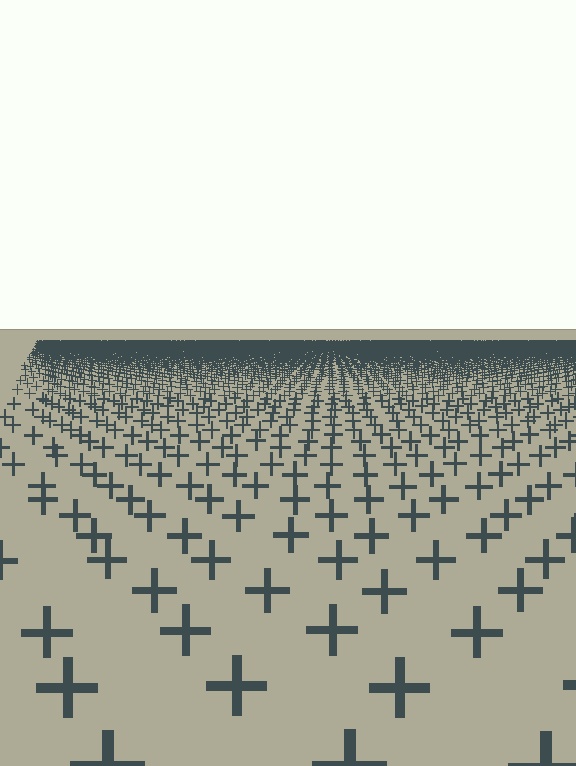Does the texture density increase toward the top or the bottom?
Density increases toward the top.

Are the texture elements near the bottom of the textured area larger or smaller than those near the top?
Larger. Near the bottom, elements are closer to the viewer and appear at a bigger on-screen size.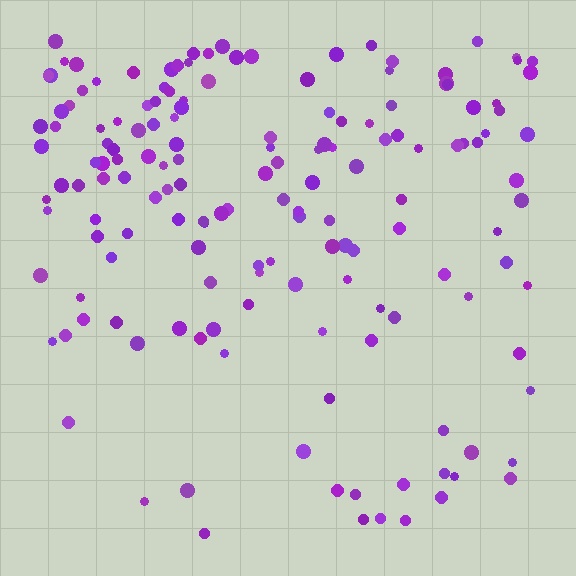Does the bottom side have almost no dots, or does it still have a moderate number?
Still a moderate number, just noticeably fewer than the top.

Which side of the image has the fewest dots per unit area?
The bottom.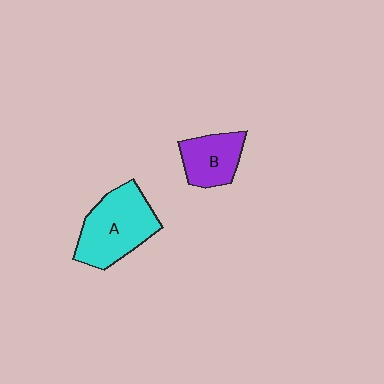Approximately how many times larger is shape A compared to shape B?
Approximately 1.6 times.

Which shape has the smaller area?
Shape B (purple).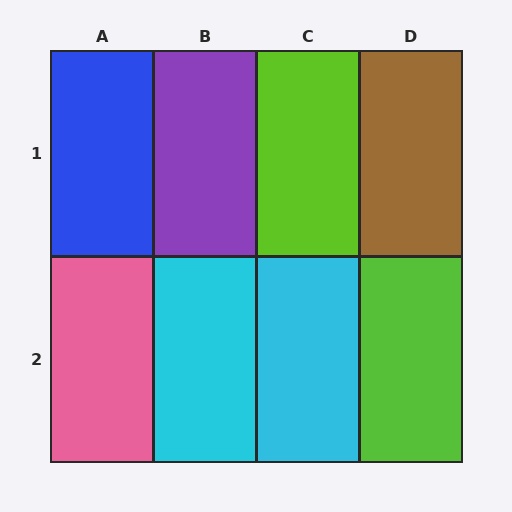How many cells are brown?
1 cell is brown.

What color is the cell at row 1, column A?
Blue.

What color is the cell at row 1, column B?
Purple.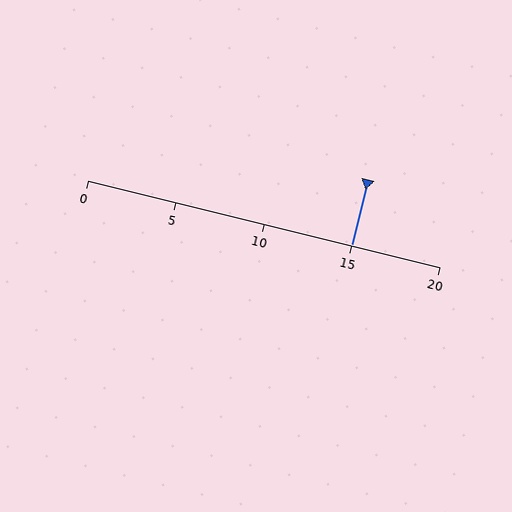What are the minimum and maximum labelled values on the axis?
The axis runs from 0 to 20.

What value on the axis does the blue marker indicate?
The marker indicates approximately 15.